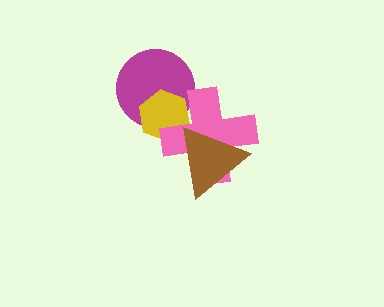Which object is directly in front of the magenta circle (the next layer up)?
The yellow hexagon is directly in front of the magenta circle.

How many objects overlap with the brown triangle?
1 object overlaps with the brown triangle.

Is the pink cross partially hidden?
Yes, it is partially covered by another shape.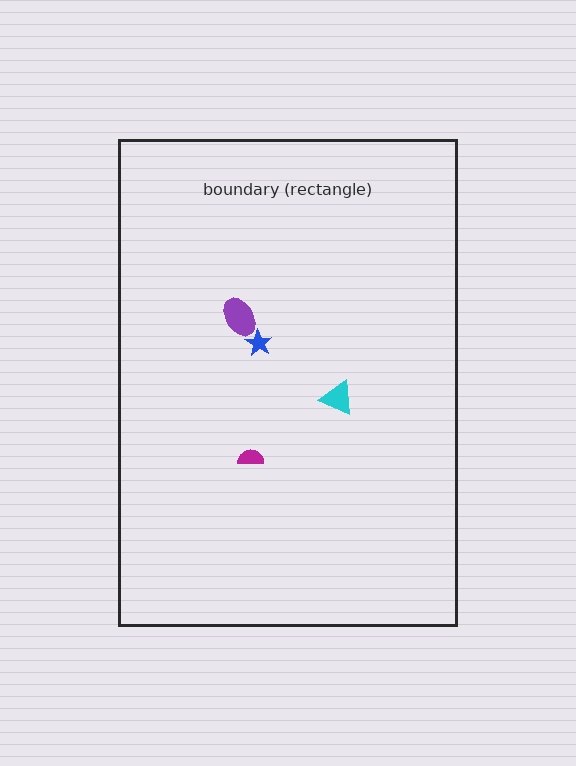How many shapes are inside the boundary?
4 inside, 0 outside.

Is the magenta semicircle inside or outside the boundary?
Inside.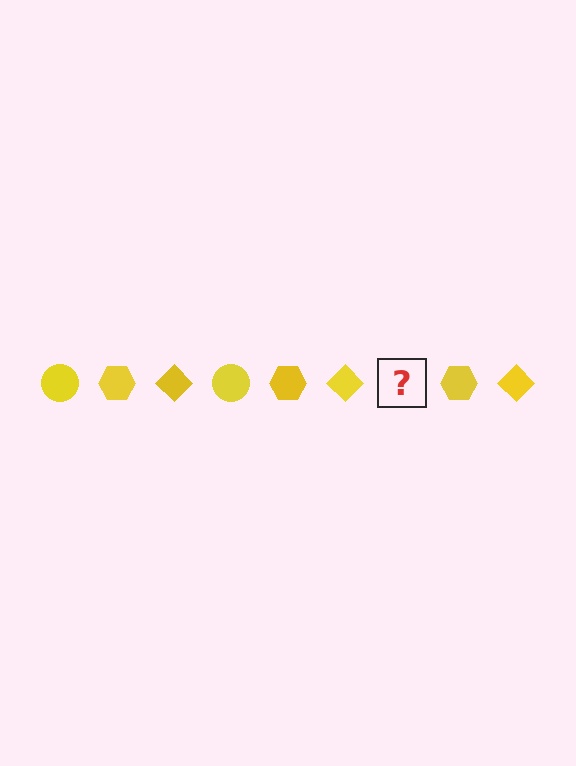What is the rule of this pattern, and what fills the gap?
The rule is that the pattern cycles through circle, hexagon, diamond shapes in yellow. The gap should be filled with a yellow circle.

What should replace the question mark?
The question mark should be replaced with a yellow circle.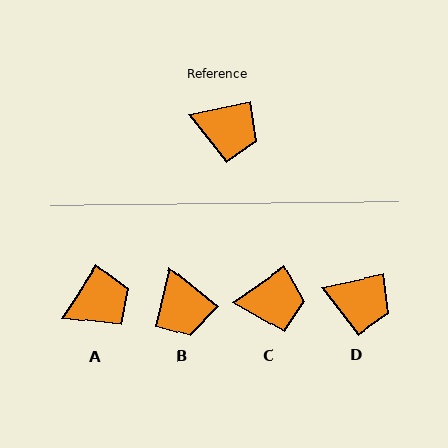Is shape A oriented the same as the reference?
No, it is off by about 45 degrees.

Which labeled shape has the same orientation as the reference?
D.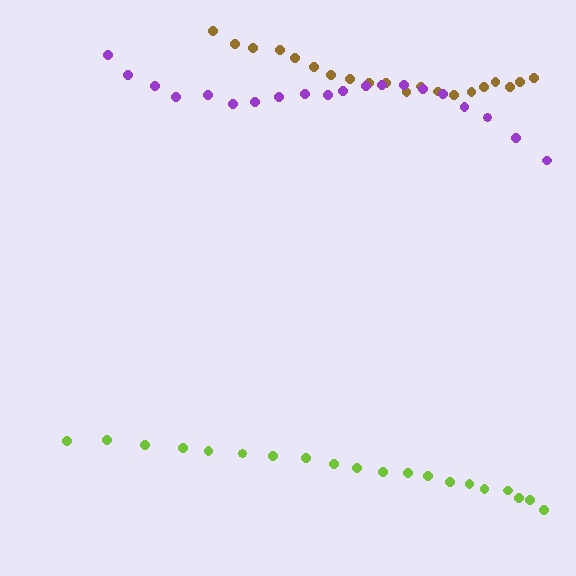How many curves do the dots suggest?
There are 3 distinct paths.